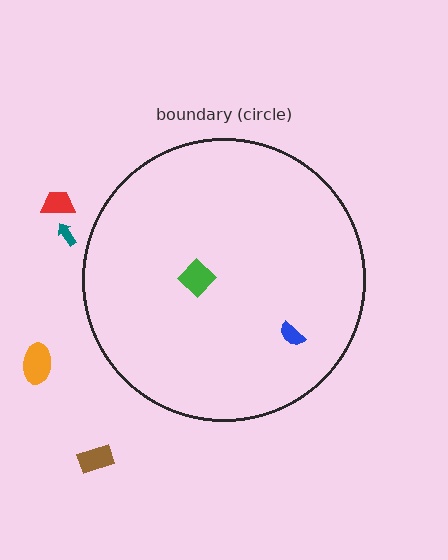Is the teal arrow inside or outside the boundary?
Outside.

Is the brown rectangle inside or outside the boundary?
Outside.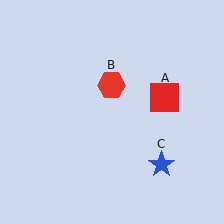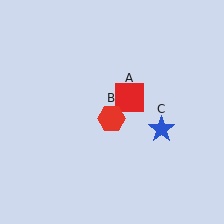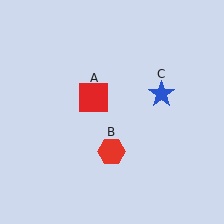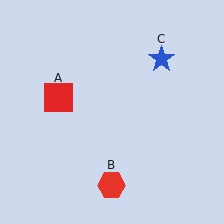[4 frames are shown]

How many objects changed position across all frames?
3 objects changed position: red square (object A), red hexagon (object B), blue star (object C).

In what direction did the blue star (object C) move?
The blue star (object C) moved up.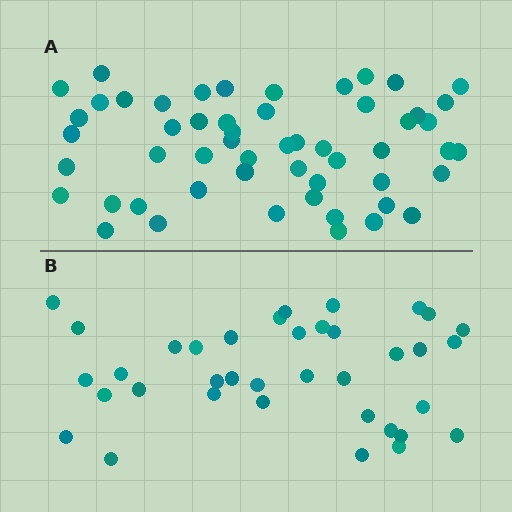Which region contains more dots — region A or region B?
Region A (the top region) has more dots.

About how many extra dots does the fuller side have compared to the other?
Region A has approximately 15 more dots than region B.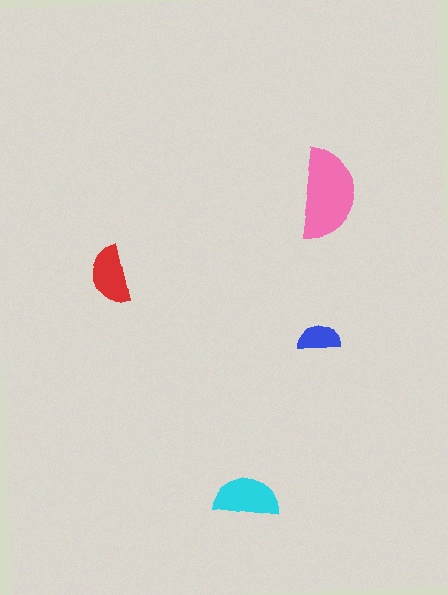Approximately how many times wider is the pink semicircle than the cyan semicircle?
About 1.5 times wider.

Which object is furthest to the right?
The pink semicircle is rightmost.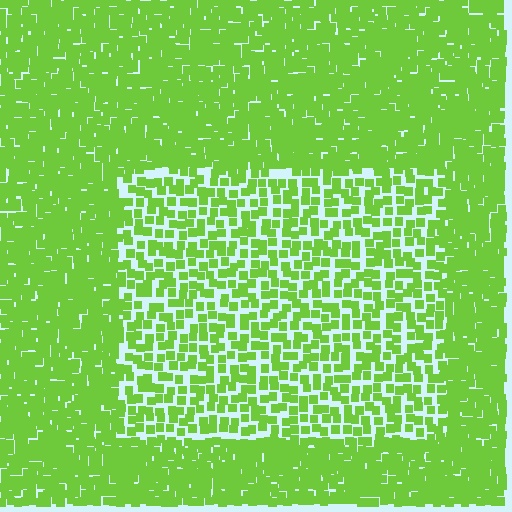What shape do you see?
I see a rectangle.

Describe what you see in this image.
The image contains small lime elements arranged at two different densities. A rectangle-shaped region is visible where the elements are less densely packed than the surrounding area.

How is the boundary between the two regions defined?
The boundary is defined by a change in element density (approximately 2.0x ratio). All elements are the same color, size, and shape.